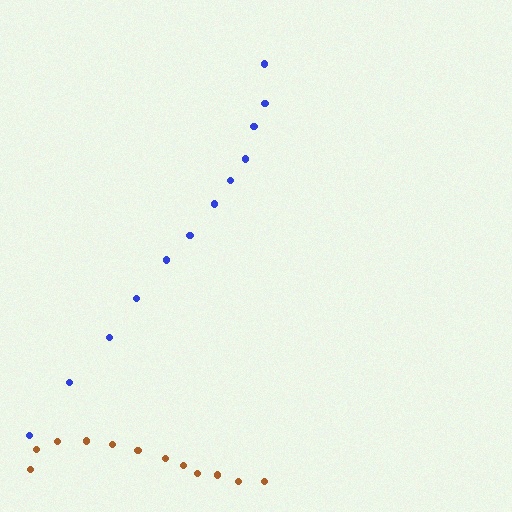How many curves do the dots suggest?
There are 2 distinct paths.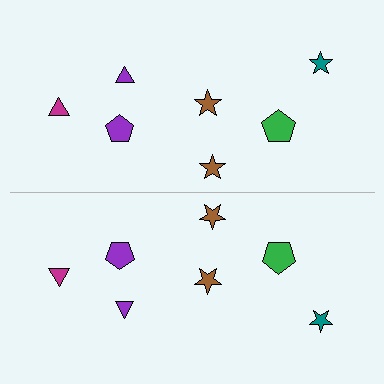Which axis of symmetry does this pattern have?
The pattern has a horizontal axis of symmetry running through the center of the image.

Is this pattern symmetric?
Yes, this pattern has bilateral (reflection) symmetry.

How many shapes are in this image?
There are 14 shapes in this image.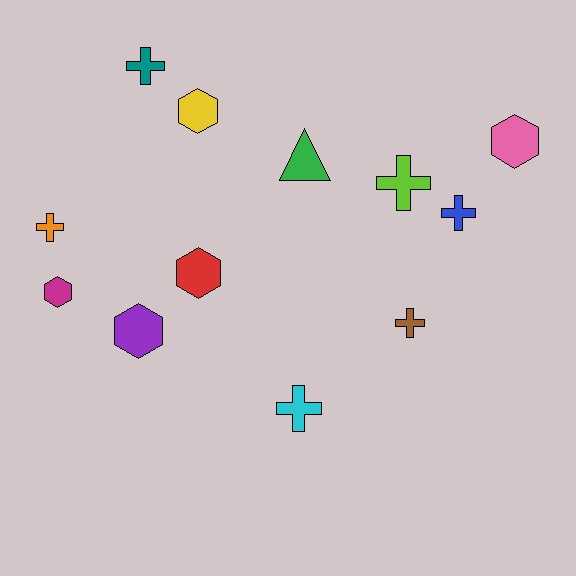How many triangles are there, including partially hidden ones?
There is 1 triangle.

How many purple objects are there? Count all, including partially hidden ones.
There is 1 purple object.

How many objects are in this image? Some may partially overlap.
There are 12 objects.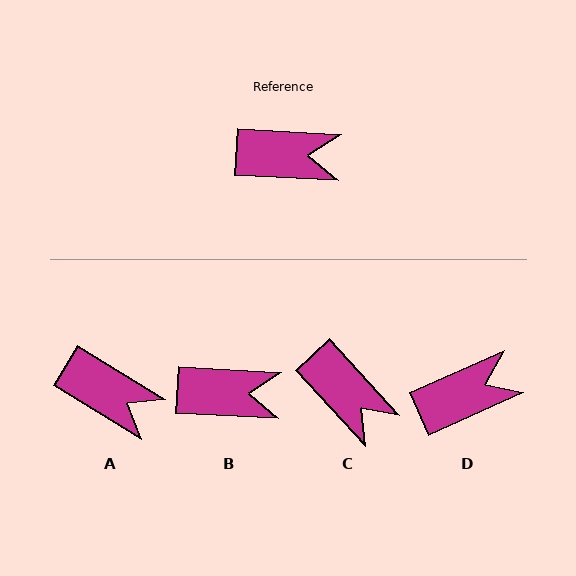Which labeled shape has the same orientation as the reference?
B.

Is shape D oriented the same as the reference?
No, it is off by about 27 degrees.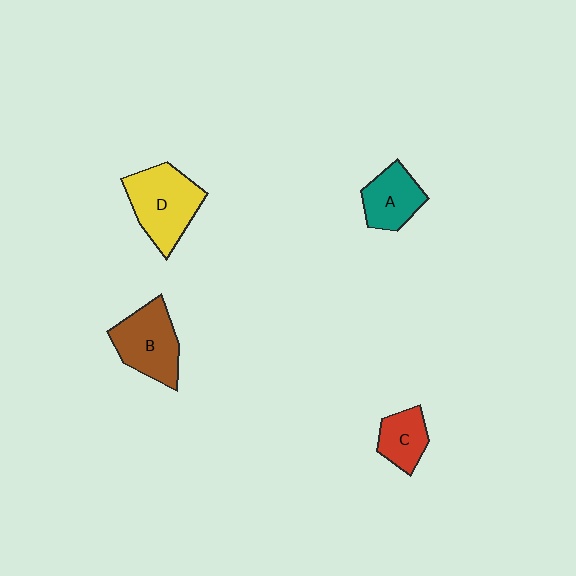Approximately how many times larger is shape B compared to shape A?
Approximately 1.4 times.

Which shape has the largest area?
Shape D (yellow).